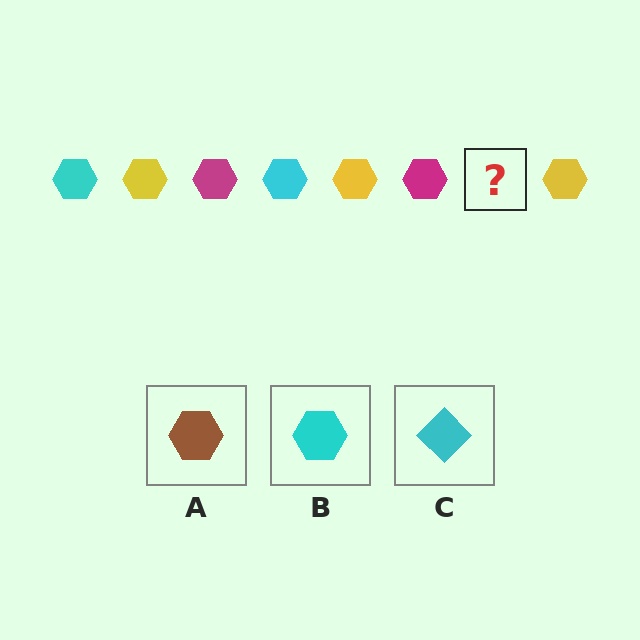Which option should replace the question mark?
Option B.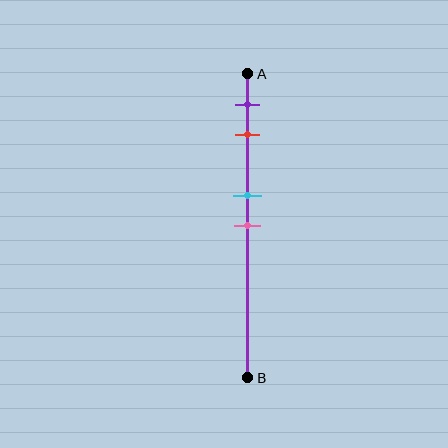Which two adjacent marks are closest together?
The cyan and pink marks are the closest adjacent pair.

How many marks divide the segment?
There are 4 marks dividing the segment.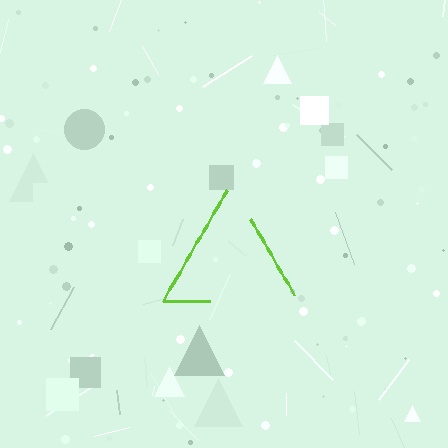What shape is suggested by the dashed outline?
The dashed outline suggests a triangle.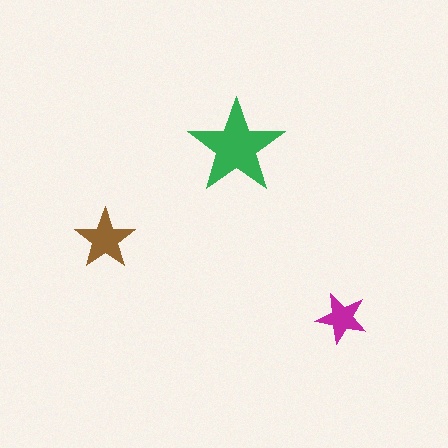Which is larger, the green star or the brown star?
The green one.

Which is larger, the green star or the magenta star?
The green one.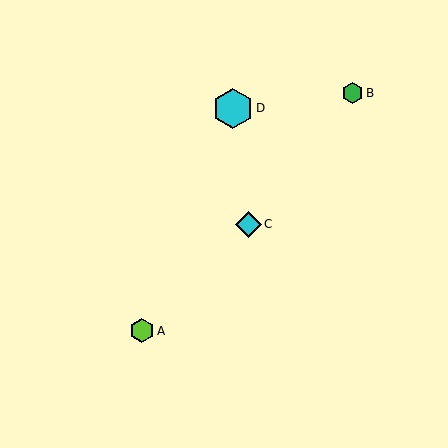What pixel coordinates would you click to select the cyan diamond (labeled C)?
Click at (248, 224) to select the cyan diamond C.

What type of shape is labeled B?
Shape B is a green hexagon.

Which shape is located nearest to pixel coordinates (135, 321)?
The lime hexagon (labeled A) at (142, 331) is nearest to that location.